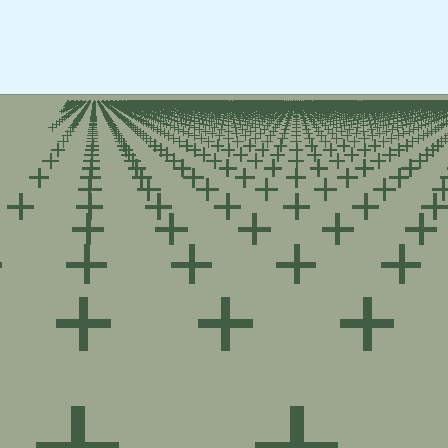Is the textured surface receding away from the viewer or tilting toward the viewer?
The surface is receding away from the viewer. Texture elements get smaller and denser toward the top.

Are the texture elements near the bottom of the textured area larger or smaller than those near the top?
Larger. Near the bottom, elements are closer to the viewer and appear at a bigger on-screen size.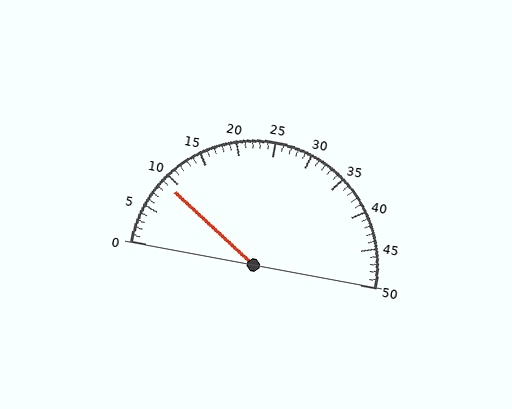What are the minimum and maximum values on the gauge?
The gauge ranges from 0 to 50.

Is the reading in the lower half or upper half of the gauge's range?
The reading is in the lower half of the range (0 to 50).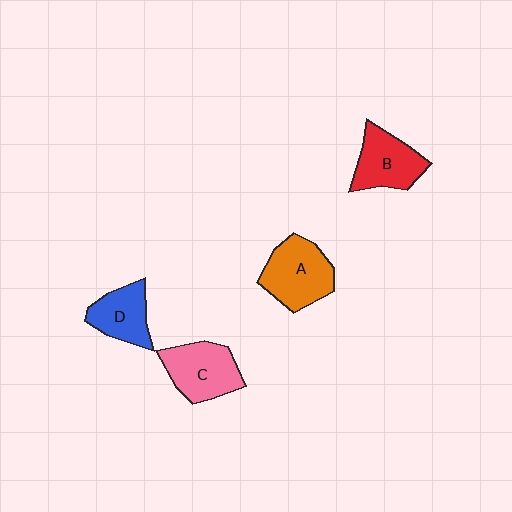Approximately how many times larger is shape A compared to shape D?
Approximately 1.4 times.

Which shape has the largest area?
Shape A (orange).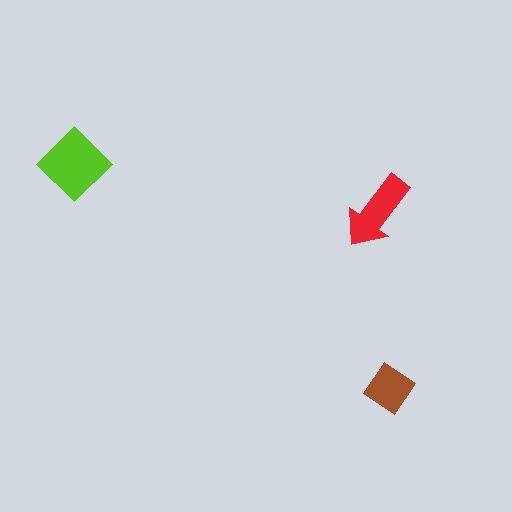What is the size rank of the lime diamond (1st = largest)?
1st.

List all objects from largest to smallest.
The lime diamond, the red arrow, the brown diamond.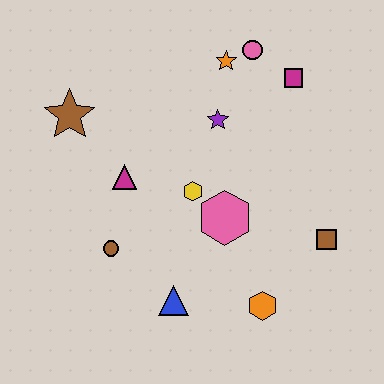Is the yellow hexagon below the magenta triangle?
Yes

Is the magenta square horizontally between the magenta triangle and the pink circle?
No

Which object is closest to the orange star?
The pink circle is closest to the orange star.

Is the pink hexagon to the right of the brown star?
Yes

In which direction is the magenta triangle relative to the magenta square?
The magenta triangle is to the left of the magenta square.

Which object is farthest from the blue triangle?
The pink circle is farthest from the blue triangle.